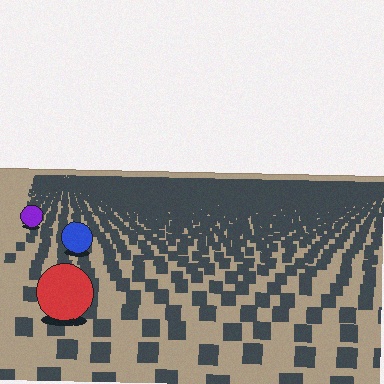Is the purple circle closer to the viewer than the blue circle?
No. The blue circle is closer — you can tell from the texture gradient: the ground texture is coarser near it.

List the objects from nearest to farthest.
From nearest to farthest: the red circle, the blue circle, the purple circle.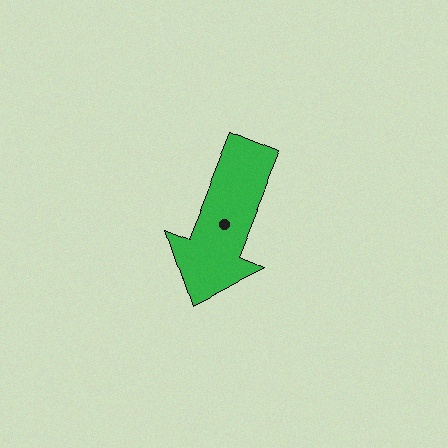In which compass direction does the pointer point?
South.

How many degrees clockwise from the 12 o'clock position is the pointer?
Approximately 202 degrees.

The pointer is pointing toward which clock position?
Roughly 7 o'clock.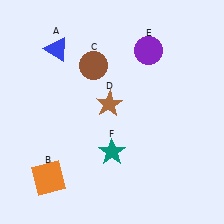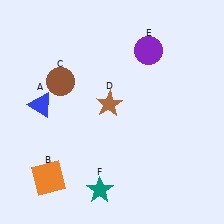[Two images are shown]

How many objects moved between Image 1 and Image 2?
3 objects moved between the two images.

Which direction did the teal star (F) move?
The teal star (F) moved down.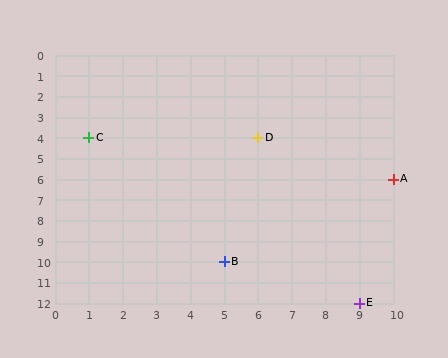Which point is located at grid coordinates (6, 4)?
Point D is at (6, 4).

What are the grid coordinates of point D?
Point D is at grid coordinates (6, 4).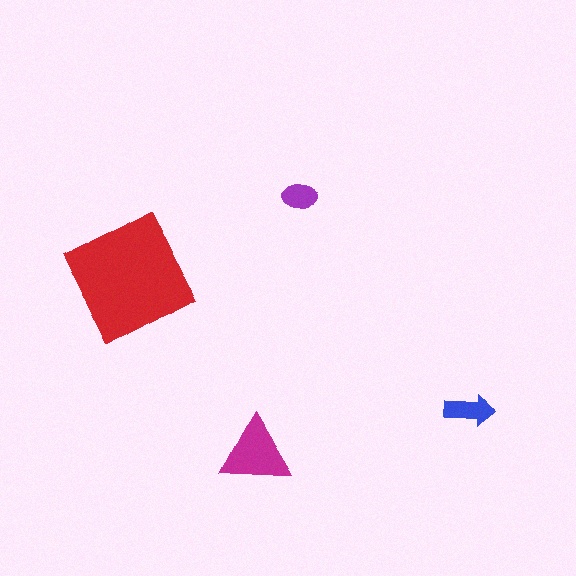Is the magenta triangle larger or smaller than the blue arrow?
Larger.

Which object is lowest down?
The magenta triangle is bottommost.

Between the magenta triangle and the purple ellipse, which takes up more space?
The magenta triangle.